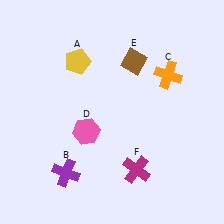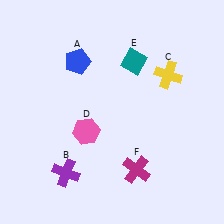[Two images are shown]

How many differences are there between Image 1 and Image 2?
There are 3 differences between the two images.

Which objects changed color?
A changed from yellow to blue. C changed from orange to yellow. E changed from brown to teal.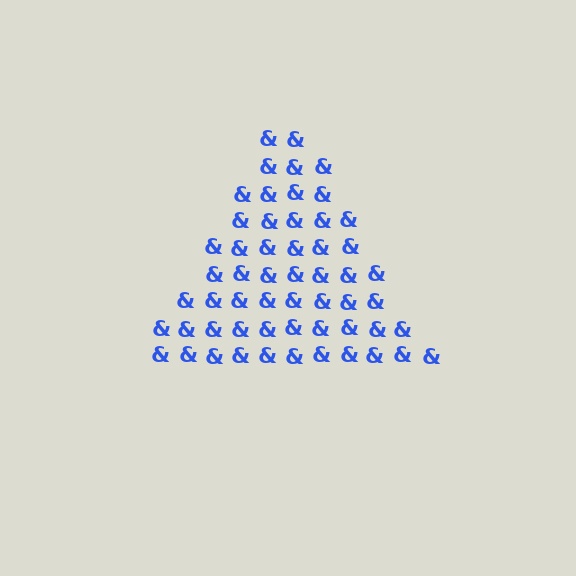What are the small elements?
The small elements are ampersands.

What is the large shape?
The large shape is a triangle.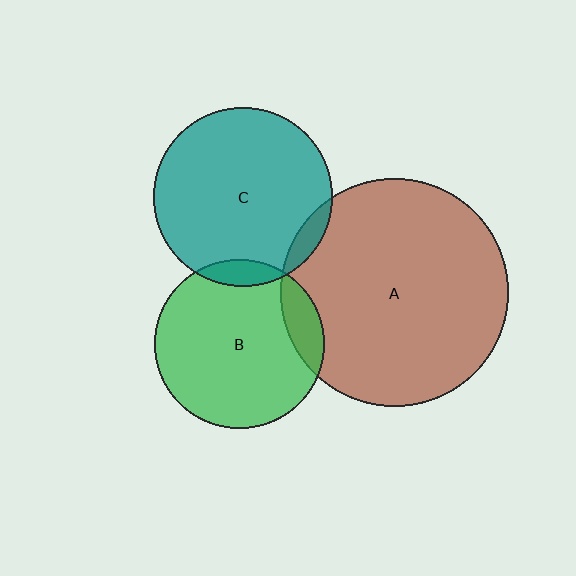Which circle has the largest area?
Circle A (brown).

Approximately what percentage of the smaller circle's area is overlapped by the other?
Approximately 5%.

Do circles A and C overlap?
Yes.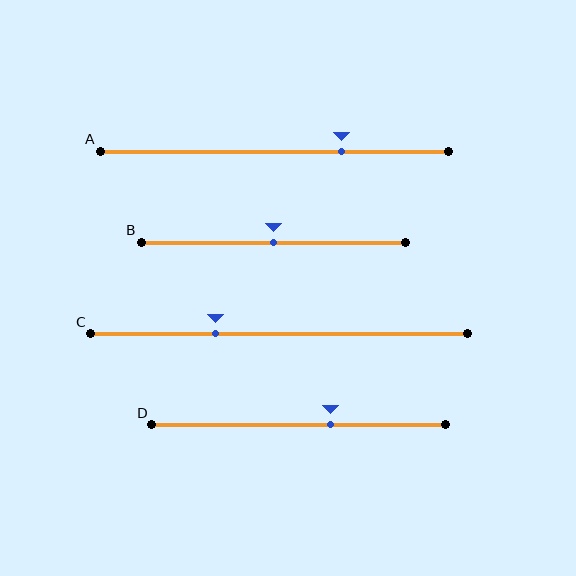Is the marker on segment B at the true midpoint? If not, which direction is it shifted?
Yes, the marker on segment B is at the true midpoint.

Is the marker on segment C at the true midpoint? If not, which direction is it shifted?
No, the marker on segment C is shifted to the left by about 17% of the segment length.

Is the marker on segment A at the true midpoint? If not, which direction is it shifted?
No, the marker on segment A is shifted to the right by about 19% of the segment length.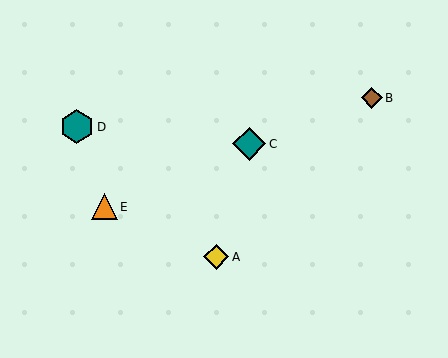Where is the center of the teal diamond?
The center of the teal diamond is at (249, 144).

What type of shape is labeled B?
Shape B is a brown diamond.